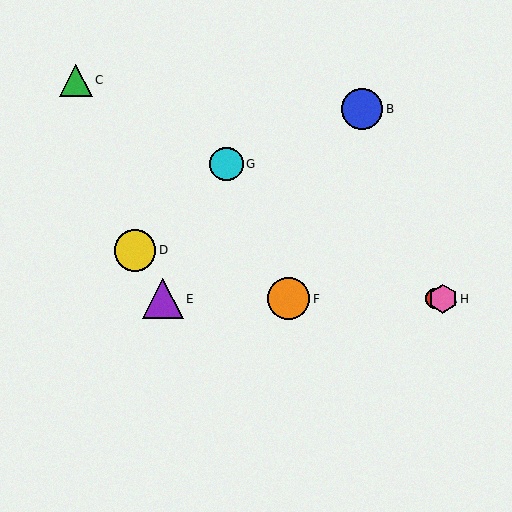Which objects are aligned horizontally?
Objects A, E, F, H are aligned horizontally.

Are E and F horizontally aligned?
Yes, both are at y≈299.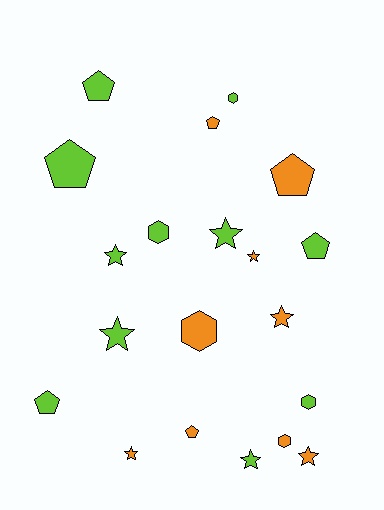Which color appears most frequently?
Lime, with 11 objects.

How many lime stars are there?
There are 4 lime stars.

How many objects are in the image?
There are 20 objects.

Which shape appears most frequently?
Star, with 8 objects.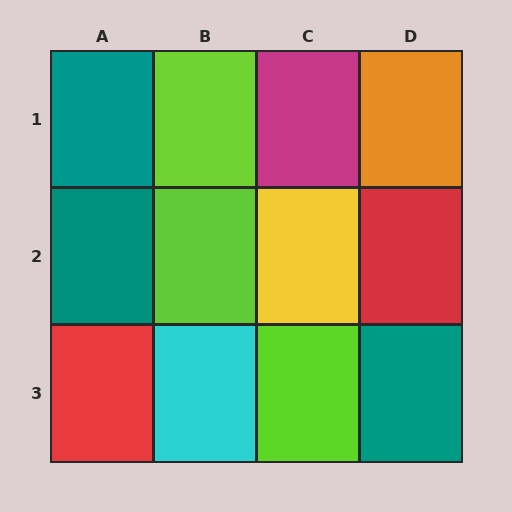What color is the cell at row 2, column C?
Yellow.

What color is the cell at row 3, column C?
Lime.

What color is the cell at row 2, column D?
Red.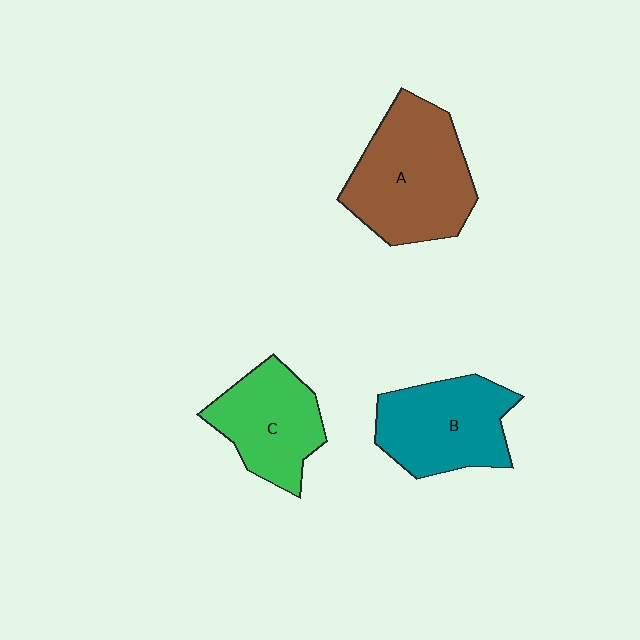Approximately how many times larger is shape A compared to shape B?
Approximately 1.3 times.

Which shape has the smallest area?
Shape C (green).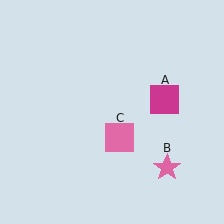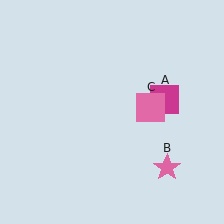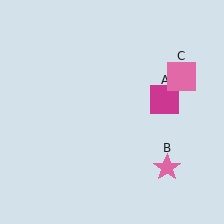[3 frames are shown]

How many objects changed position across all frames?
1 object changed position: pink square (object C).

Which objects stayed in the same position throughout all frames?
Magenta square (object A) and pink star (object B) remained stationary.